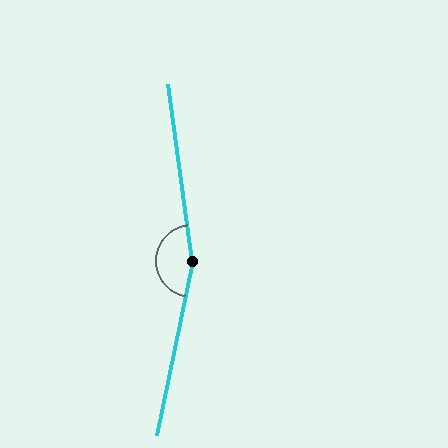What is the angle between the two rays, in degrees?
Approximately 160 degrees.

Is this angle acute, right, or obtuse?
It is obtuse.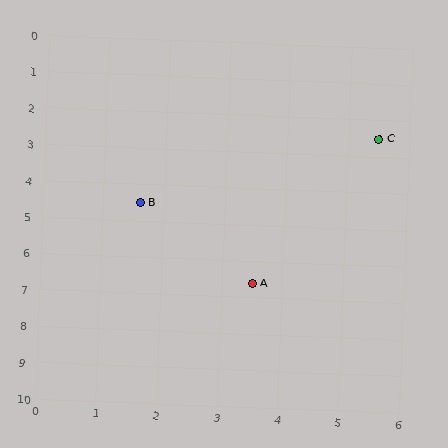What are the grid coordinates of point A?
Point A is at approximately (3.5, 6.6).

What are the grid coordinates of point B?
Point B is at approximately (1.6, 4.5).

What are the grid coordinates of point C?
Point C is at approximately (5.5, 2.5).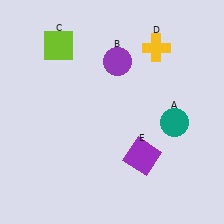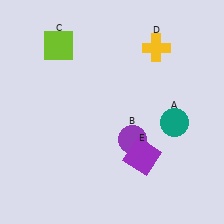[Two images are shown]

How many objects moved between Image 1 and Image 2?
1 object moved between the two images.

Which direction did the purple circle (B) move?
The purple circle (B) moved down.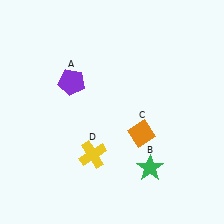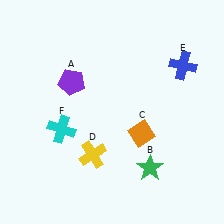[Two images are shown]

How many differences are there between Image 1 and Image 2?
There are 2 differences between the two images.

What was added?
A blue cross (E), a cyan cross (F) were added in Image 2.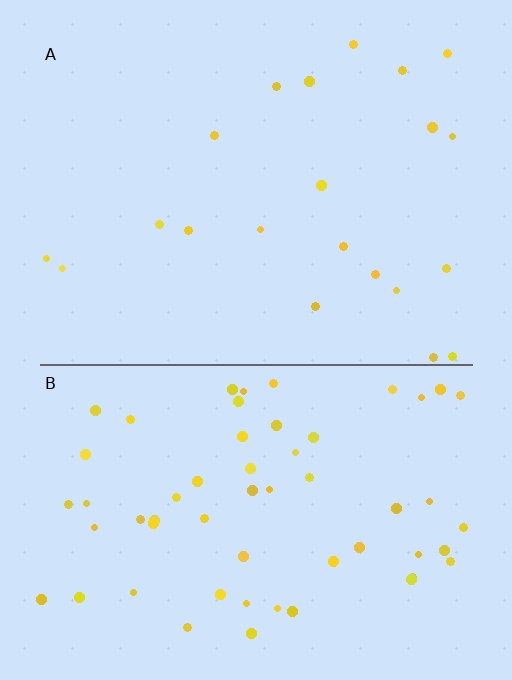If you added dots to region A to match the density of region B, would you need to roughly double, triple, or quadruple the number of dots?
Approximately triple.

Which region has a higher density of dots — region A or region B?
B (the bottom).